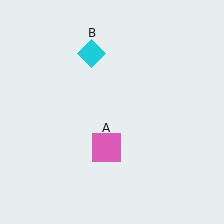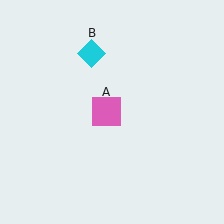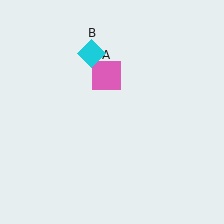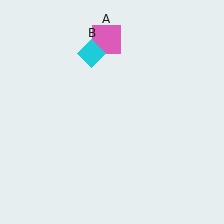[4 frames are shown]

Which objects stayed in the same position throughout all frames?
Cyan diamond (object B) remained stationary.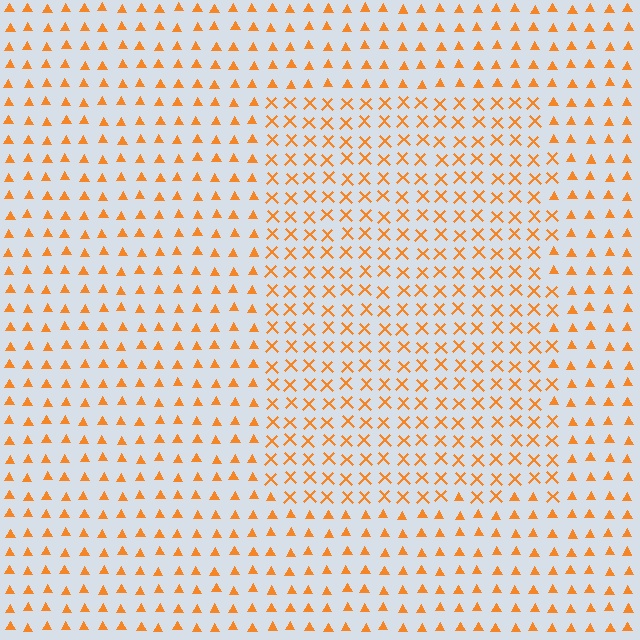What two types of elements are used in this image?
The image uses X marks inside the rectangle region and triangles outside it.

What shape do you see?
I see a rectangle.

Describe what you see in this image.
The image is filled with small orange elements arranged in a uniform grid. A rectangle-shaped region contains X marks, while the surrounding area contains triangles. The boundary is defined purely by the change in element shape.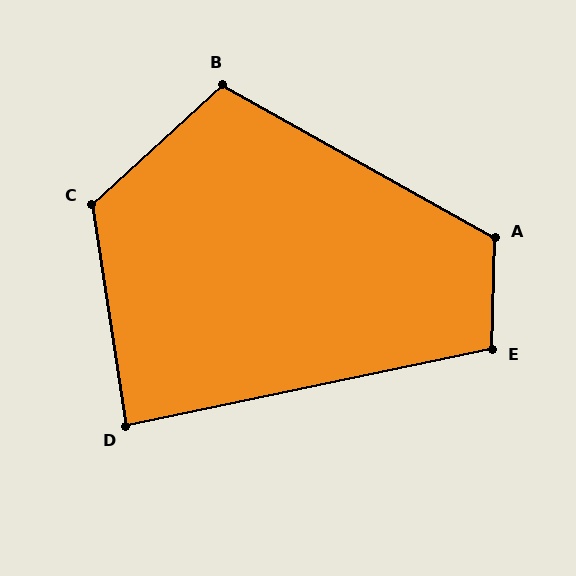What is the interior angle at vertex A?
Approximately 118 degrees (obtuse).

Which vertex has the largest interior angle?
C, at approximately 124 degrees.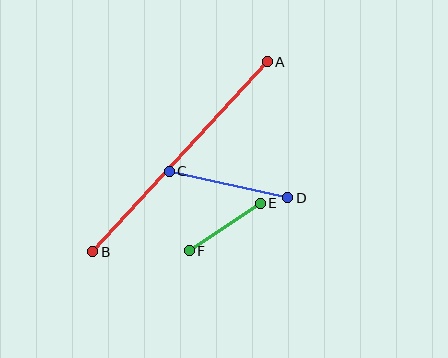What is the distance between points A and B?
The distance is approximately 258 pixels.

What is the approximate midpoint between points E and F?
The midpoint is at approximately (225, 227) pixels.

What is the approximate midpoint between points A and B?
The midpoint is at approximately (180, 157) pixels.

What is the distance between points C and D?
The distance is approximately 122 pixels.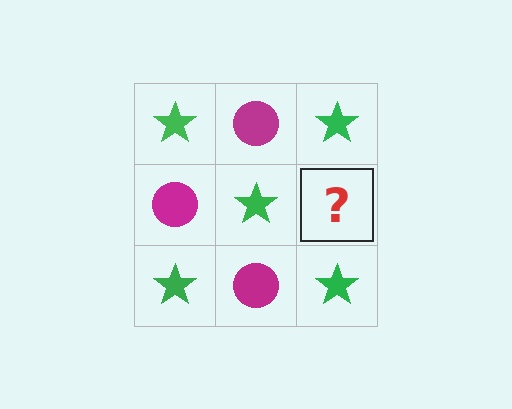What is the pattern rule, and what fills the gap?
The rule is that it alternates green star and magenta circle in a checkerboard pattern. The gap should be filled with a magenta circle.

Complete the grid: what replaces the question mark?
The question mark should be replaced with a magenta circle.